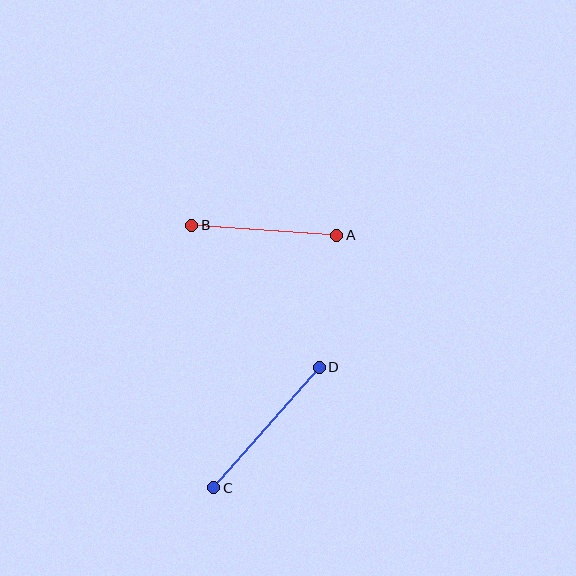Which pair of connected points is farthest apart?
Points C and D are farthest apart.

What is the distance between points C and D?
The distance is approximately 160 pixels.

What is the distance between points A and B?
The distance is approximately 145 pixels.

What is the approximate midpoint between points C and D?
The midpoint is at approximately (266, 428) pixels.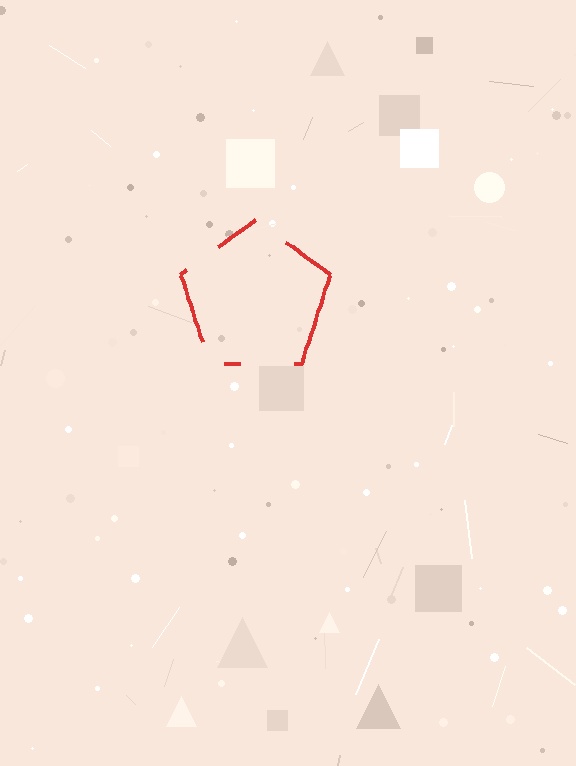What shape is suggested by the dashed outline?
The dashed outline suggests a pentagon.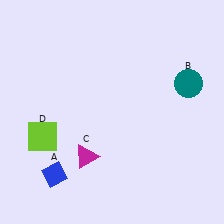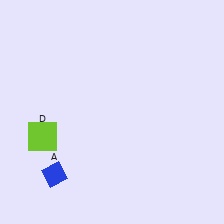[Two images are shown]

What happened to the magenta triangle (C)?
The magenta triangle (C) was removed in Image 2. It was in the bottom-left area of Image 1.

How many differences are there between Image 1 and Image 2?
There are 2 differences between the two images.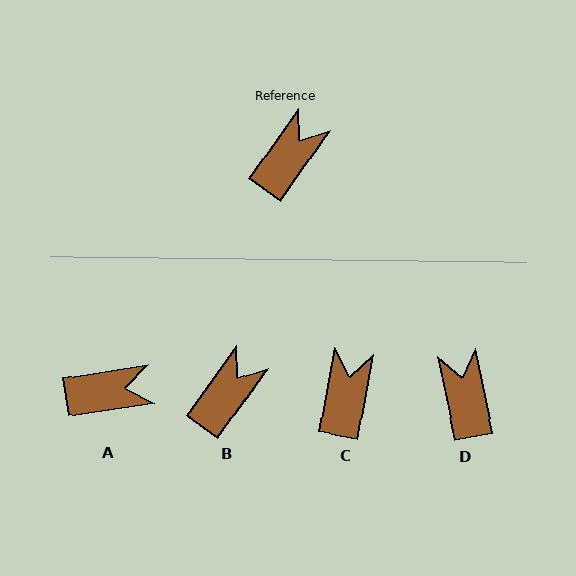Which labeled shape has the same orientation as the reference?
B.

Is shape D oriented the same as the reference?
No, it is off by about 46 degrees.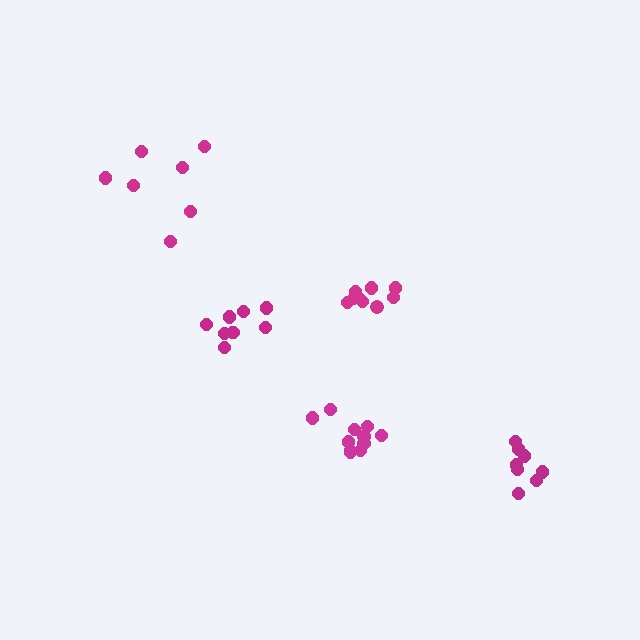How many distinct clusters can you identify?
There are 5 distinct clusters.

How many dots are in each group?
Group 1: 9 dots, Group 2: 8 dots, Group 3: 7 dots, Group 4: 11 dots, Group 5: 8 dots (43 total).